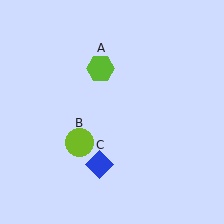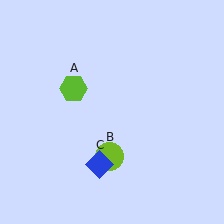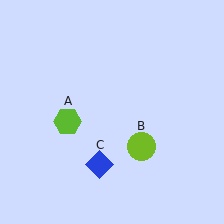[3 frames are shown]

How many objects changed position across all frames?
2 objects changed position: lime hexagon (object A), lime circle (object B).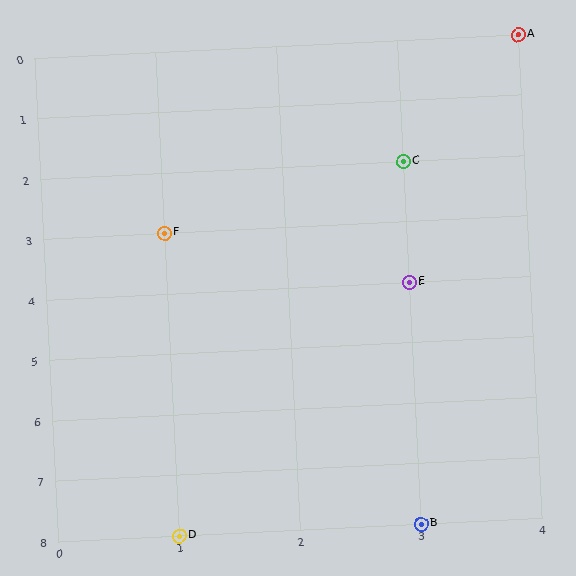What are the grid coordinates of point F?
Point F is at grid coordinates (1, 3).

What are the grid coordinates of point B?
Point B is at grid coordinates (3, 8).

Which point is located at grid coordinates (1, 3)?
Point F is at (1, 3).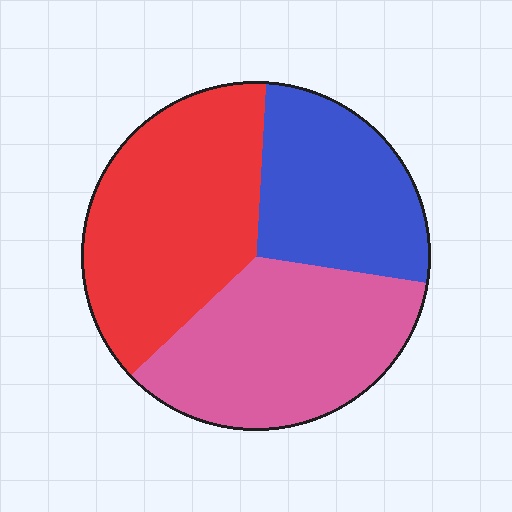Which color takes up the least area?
Blue, at roughly 25%.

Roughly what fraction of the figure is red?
Red takes up between a quarter and a half of the figure.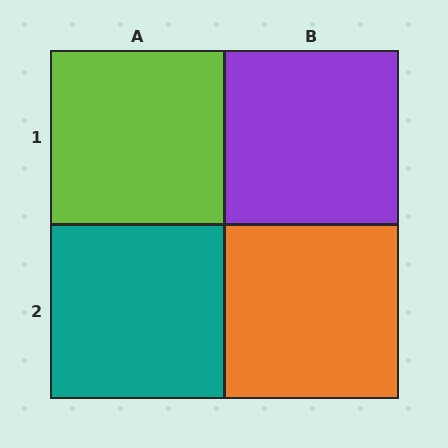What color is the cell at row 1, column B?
Purple.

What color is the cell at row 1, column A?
Lime.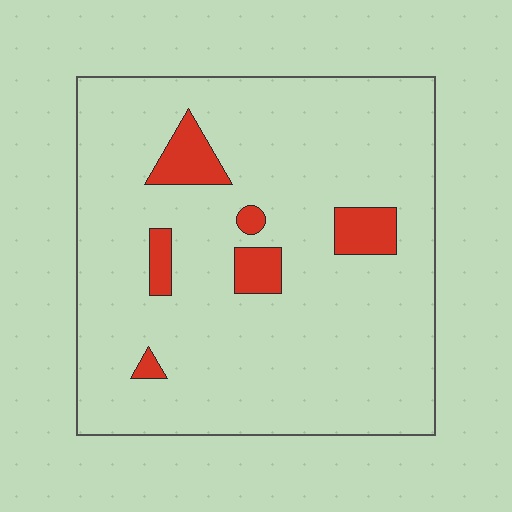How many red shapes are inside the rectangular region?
6.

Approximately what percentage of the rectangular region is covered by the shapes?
Approximately 10%.